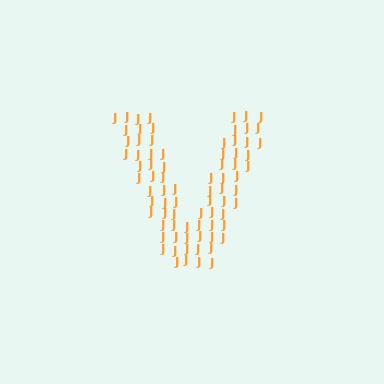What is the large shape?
The large shape is the letter V.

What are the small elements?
The small elements are letter J's.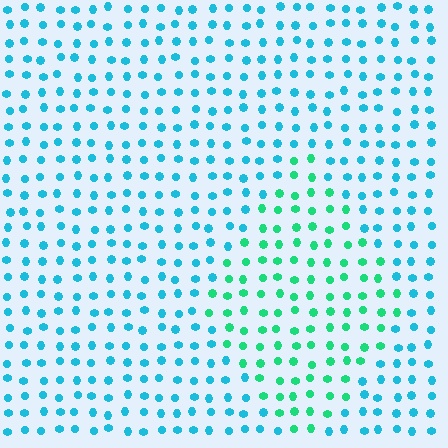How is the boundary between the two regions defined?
The boundary is defined purely by a slight shift in hue (about 39 degrees). Spacing, size, and orientation are identical on both sides.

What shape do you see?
I see a diamond.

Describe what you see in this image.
The image is filled with small cyan elements in a uniform arrangement. A diamond-shaped region is visible where the elements are tinted to a slightly different hue, forming a subtle color boundary.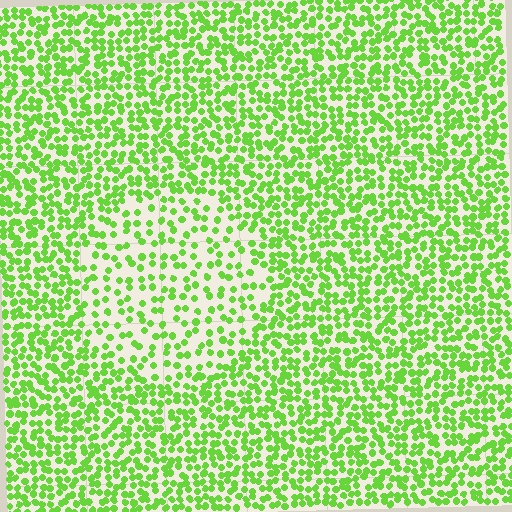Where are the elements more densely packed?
The elements are more densely packed outside the circle boundary.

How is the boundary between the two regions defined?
The boundary is defined by a change in element density (approximately 1.9x ratio). All elements are the same color, size, and shape.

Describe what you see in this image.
The image contains small lime elements arranged at two different densities. A circle-shaped region is visible where the elements are less densely packed than the surrounding area.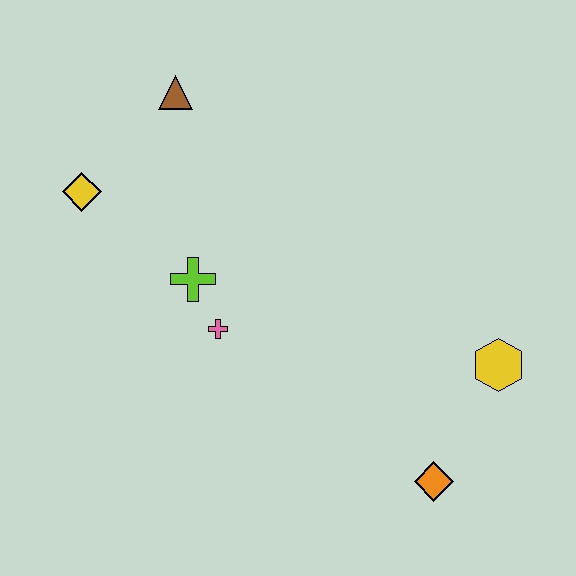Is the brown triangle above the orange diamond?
Yes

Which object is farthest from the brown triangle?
The orange diamond is farthest from the brown triangle.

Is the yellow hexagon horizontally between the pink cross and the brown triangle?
No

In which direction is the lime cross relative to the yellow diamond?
The lime cross is to the right of the yellow diamond.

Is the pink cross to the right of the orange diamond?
No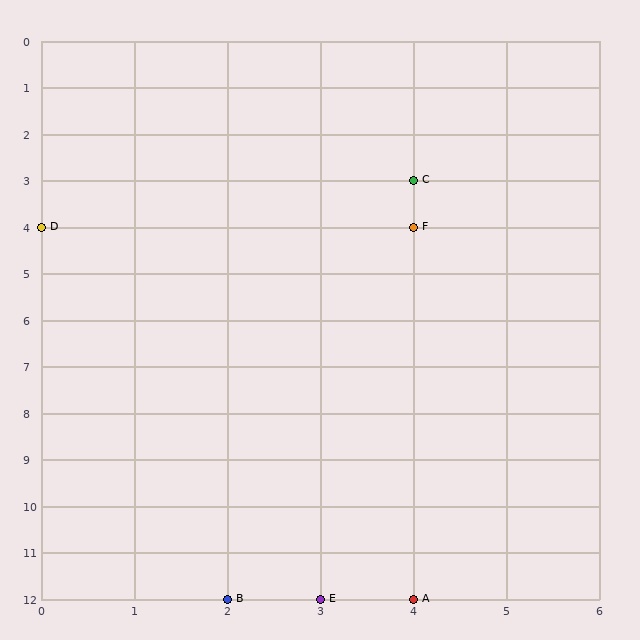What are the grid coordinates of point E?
Point E is at grid coordinates (3, 12).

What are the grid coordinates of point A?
Point A is at grid coordinates (4, 12).